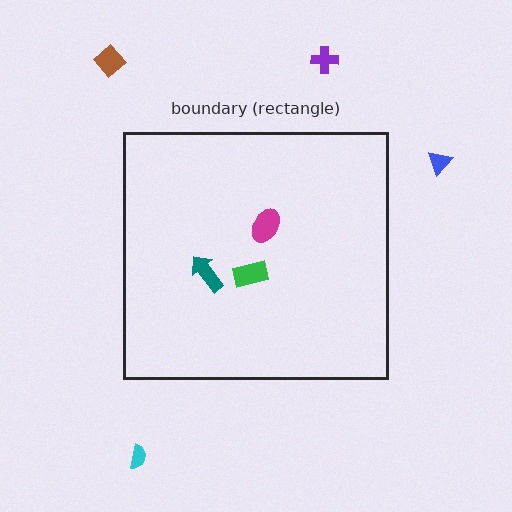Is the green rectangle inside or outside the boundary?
Inside.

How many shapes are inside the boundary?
3 inside, 4 outside.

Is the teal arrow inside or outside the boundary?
Inside.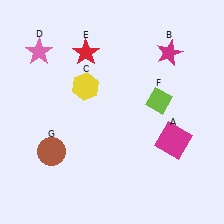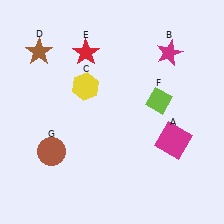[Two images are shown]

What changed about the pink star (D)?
In Image 1, D is pink. In Image 2, it changed to brown.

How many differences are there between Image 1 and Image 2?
There is 1 difference between the two images.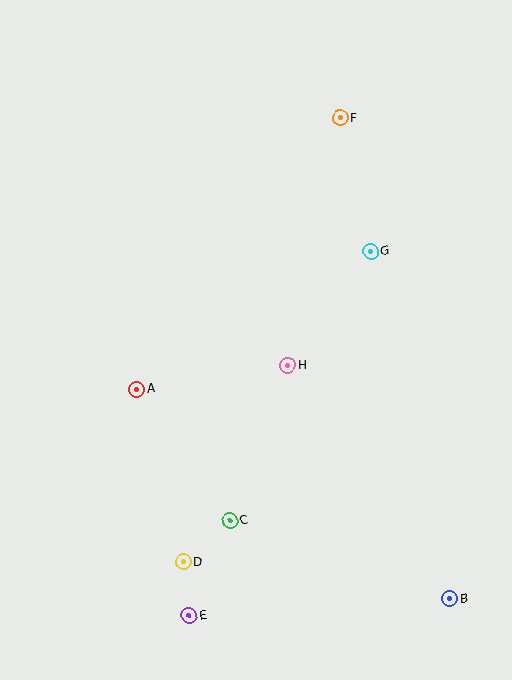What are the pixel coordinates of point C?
Point C is at (230, 521).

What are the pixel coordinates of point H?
Point H is at (288, 366).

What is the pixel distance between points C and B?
The distance between C and B is 233 pixels.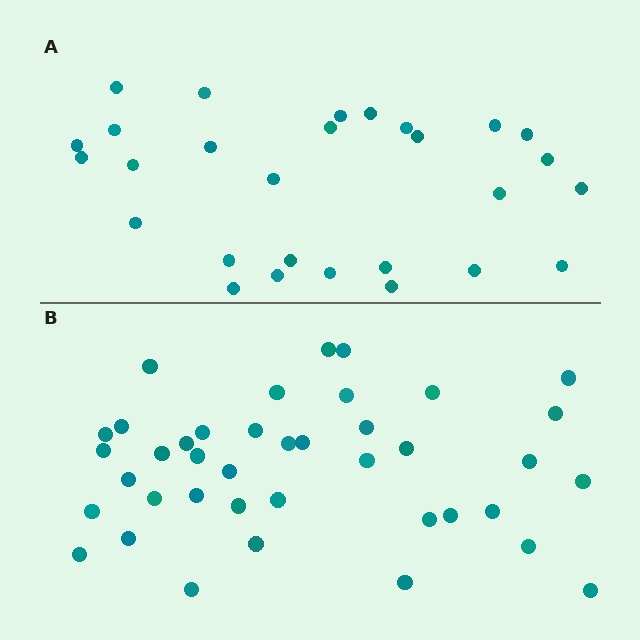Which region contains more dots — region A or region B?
Region B (the bottom region) has more dots.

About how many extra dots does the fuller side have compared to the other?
Region B has roughly 12 or so more dots than region A.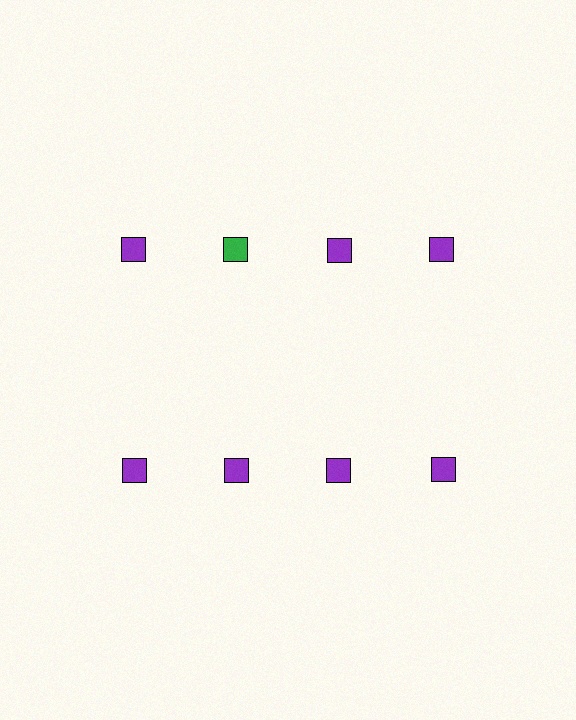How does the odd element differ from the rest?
It has a different color: green instead of purple.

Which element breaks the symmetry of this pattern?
The green square in the top row, second from left column breaks the symmetry. All other shapes are purple squares.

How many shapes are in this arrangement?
There are 8 shapes arranged in a grid pattern.